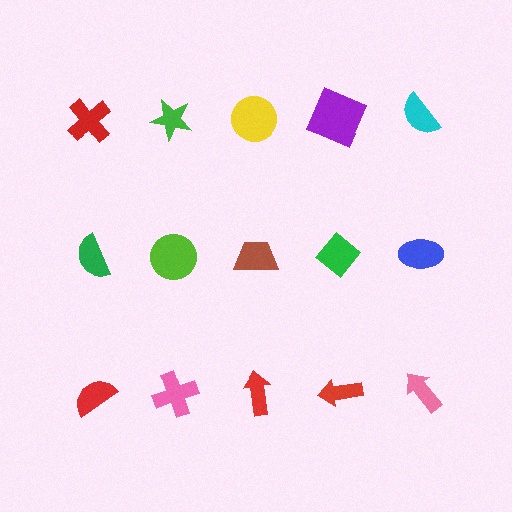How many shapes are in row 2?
5 shapes.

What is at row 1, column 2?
A green star.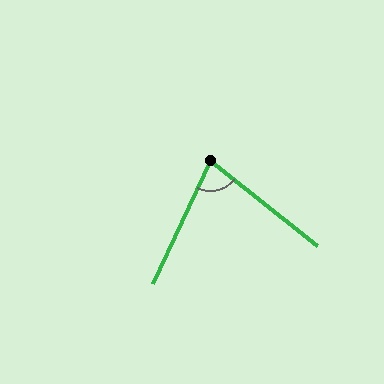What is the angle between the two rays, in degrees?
Approximately 76 degrees.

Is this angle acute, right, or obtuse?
It is acute.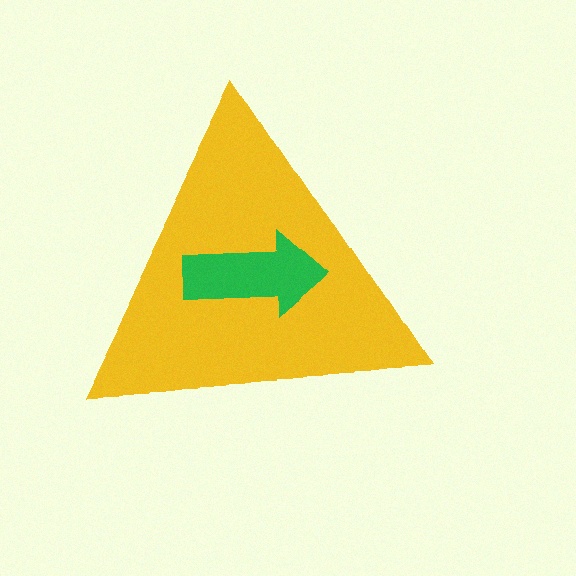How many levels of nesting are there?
2.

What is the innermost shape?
The green arrow.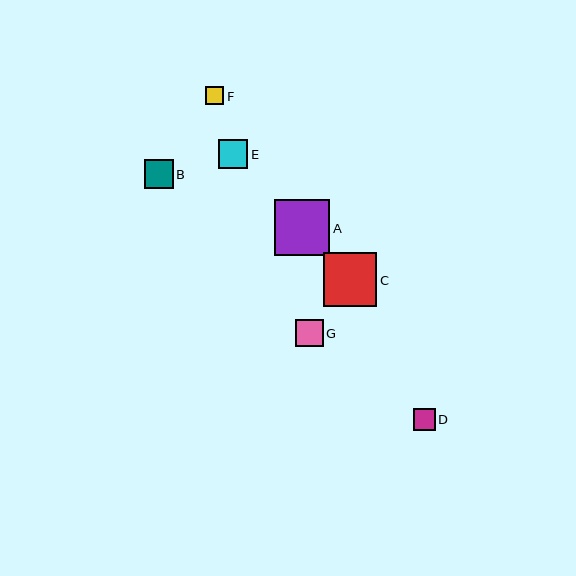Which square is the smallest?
Square F is the smallest with a size of approximately 18 pixels.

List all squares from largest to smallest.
From largest to smallest: A, C, E, B, G, D, F.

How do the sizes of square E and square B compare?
Square E and square B are approximately the same size.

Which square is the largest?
Square A is the largest with a size of approximately 56 pixels.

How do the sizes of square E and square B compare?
Square E and square B are approximately the same size.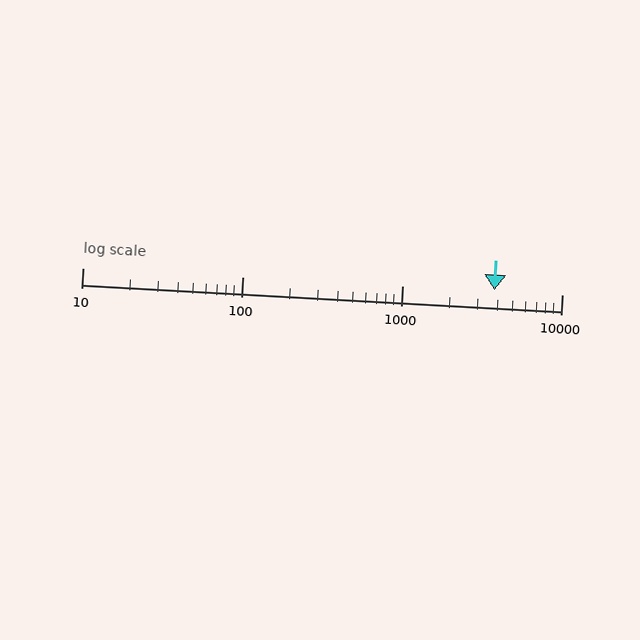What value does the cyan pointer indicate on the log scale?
The pointer indicates approximately 3800.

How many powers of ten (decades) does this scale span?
The scale spans 3 decades, from 10 to 10000.